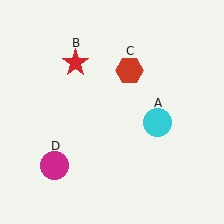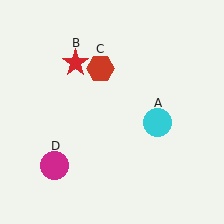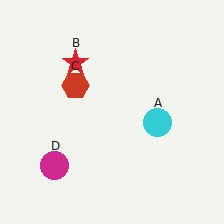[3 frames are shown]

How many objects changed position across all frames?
1 object changed position: red hexagon (object C).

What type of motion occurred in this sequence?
The red hexagon (object C) rotated counterclockwise around the center of the scene.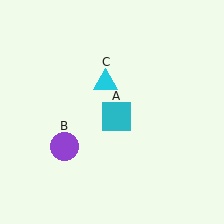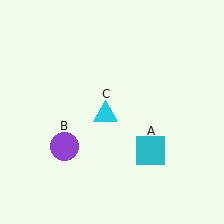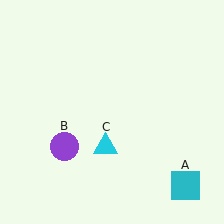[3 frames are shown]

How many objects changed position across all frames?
2 objects changed position: cyan square (object A), cyan triangle (object C).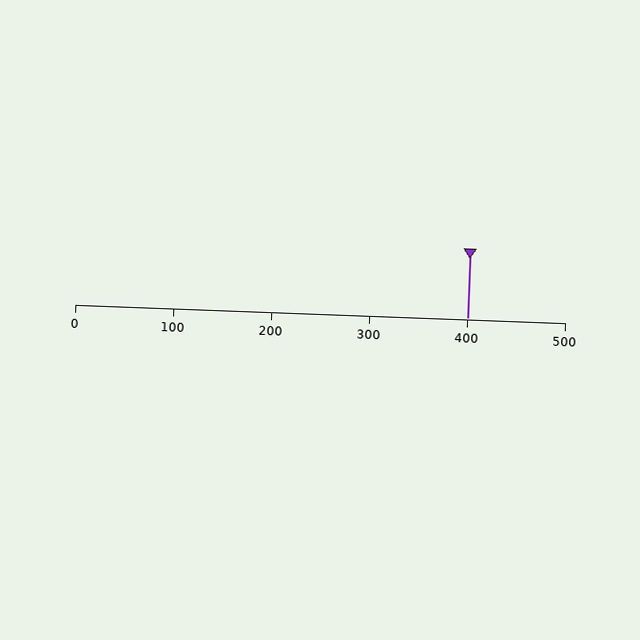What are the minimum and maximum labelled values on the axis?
The axis runs from 0 to 500.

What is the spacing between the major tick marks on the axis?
The major ticks are spaced 100 apart.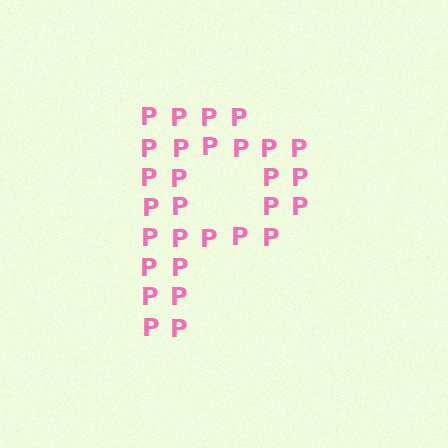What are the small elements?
The small elements are letter P's.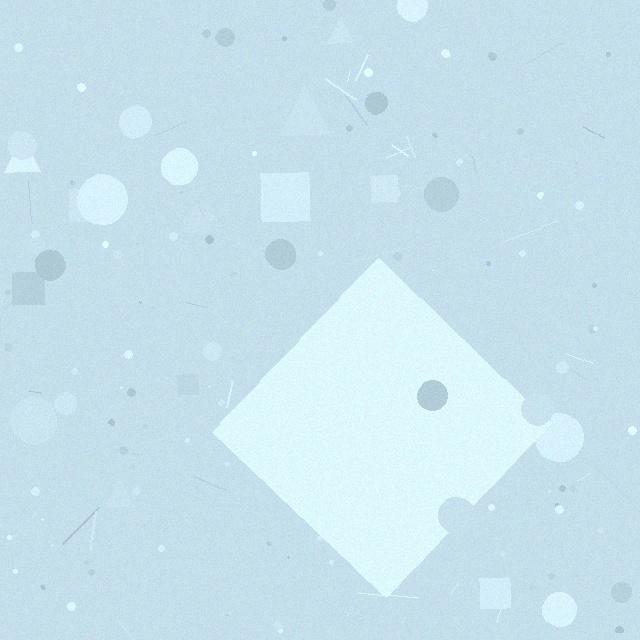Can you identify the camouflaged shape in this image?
The camouflaged shape is a diamond.